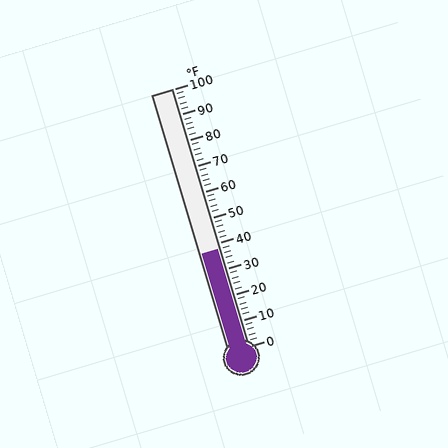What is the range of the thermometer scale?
The thermometer scale ranges from 0°F to 100°F.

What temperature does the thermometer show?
The thermometer shows approximately 38°F.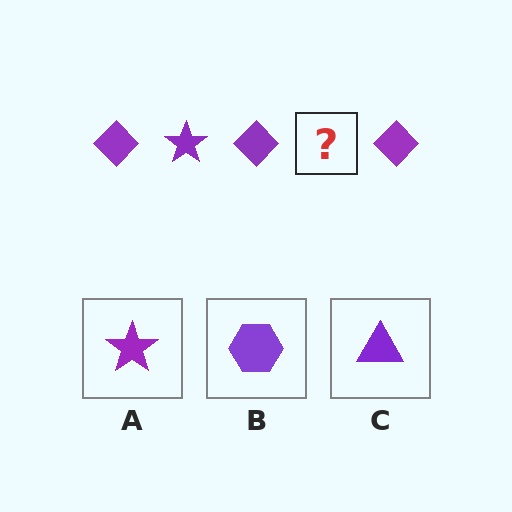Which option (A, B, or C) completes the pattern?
A.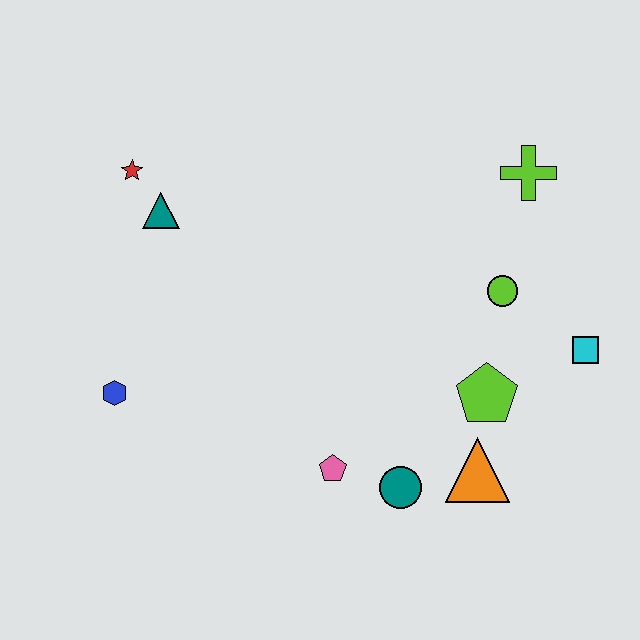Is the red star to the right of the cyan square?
No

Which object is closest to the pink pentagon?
The teal circle is closest to the pink pentagon.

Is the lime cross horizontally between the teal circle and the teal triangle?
No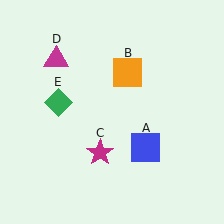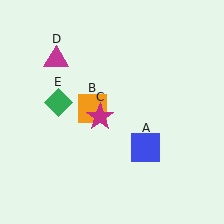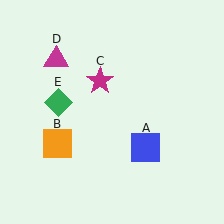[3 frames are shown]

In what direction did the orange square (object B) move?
The orange square (object B) moved down and to the left.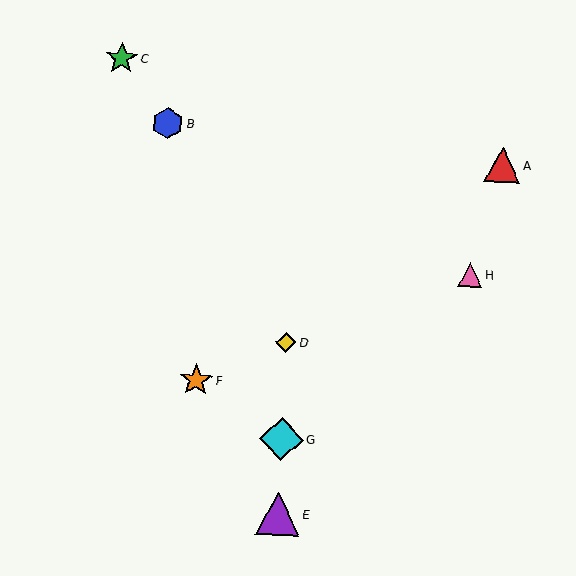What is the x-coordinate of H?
Object H is at x≈470.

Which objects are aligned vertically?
Objects D, E, G are aligned vertically.